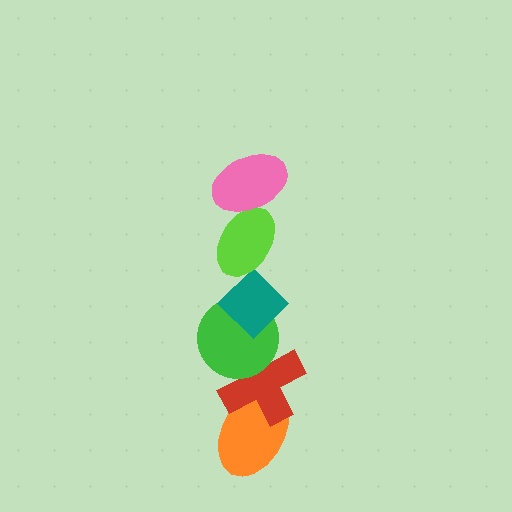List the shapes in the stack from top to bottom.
From top to bottom: the pink ellipse, the lime ellipse, the teal diamond, the green circle, the red cross, the orange ellipse.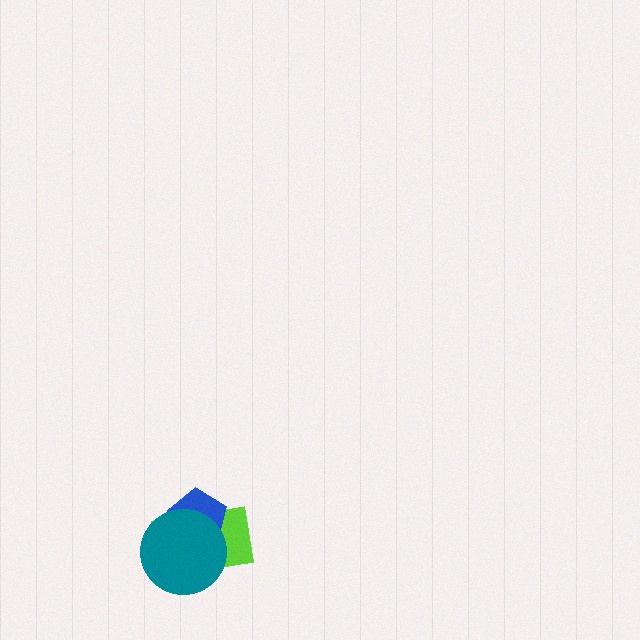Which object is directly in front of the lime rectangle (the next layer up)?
The blue pentagon is directly in front of the lime rectangle.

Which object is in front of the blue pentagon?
The teal circle is in front of the blue pentagon.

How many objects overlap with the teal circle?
2 objects overlap with the teal circle.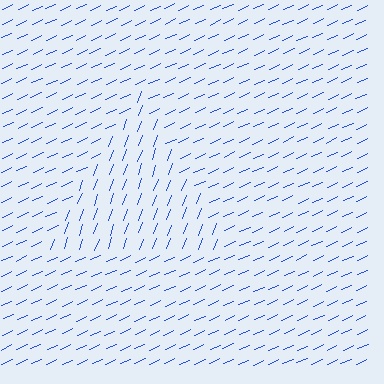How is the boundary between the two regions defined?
The boundary is defined purely by a change in line orientation (approximately 45 degrees difference). All lines are the same color and thickness.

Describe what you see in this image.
The image is filled with small blue line segments. A triangle region in the image has lines oriented differently from the surrounding lines, creating a visible texture boundary.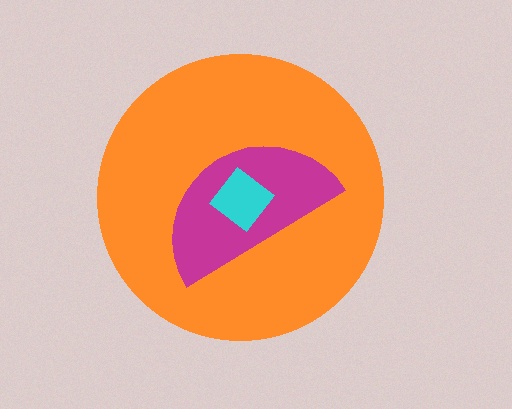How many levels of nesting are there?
3.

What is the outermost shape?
The orange circle.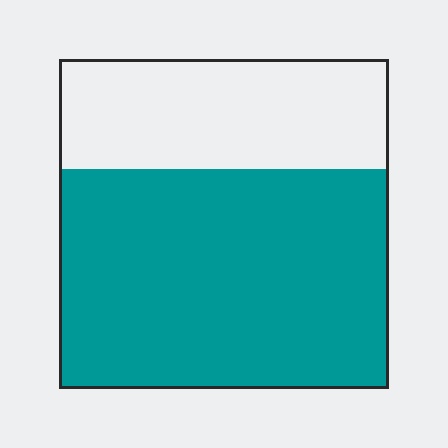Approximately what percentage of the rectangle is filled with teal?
Approximately 65%.